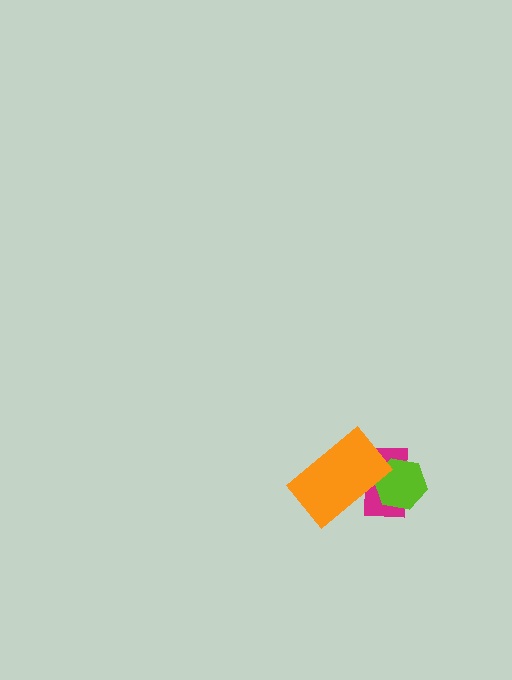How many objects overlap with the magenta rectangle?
2 objects overlap with the magenta rectangle.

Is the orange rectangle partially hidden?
No, no other shape covers it.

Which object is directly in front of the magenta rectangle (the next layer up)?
The lime hexagon is directly in front of the magenta rectangle.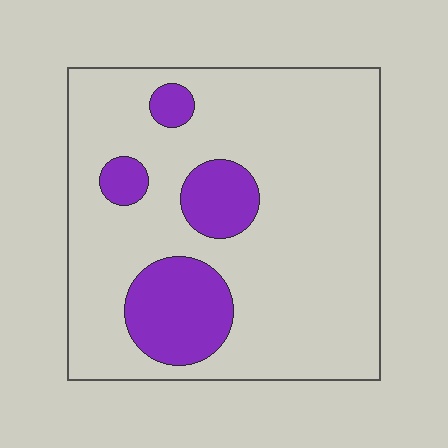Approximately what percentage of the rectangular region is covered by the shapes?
Approximately 20%.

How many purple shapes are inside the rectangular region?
4.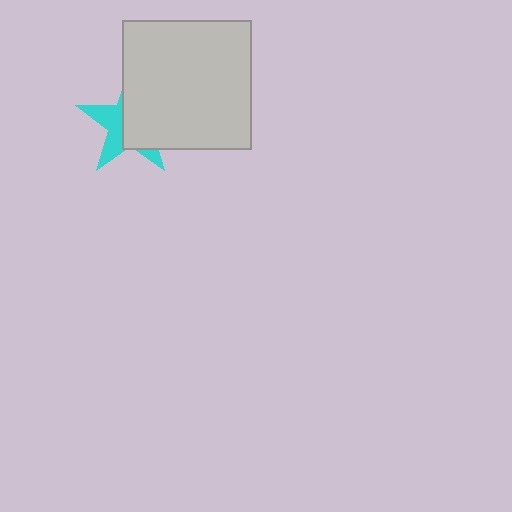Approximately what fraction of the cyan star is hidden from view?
Roughly 60% of the cyan star is hidden behind the light gray square.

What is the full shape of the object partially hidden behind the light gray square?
The partially hidden object is a cyan star.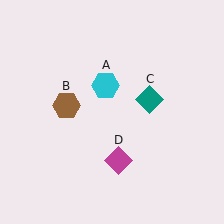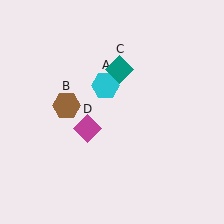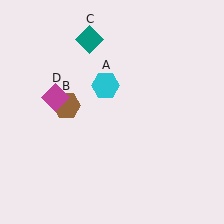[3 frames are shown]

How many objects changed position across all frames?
2 objects changed position: teal diamond (object C), magenta diamond (object D).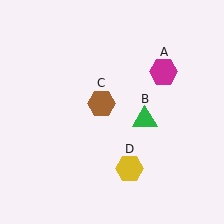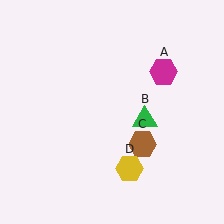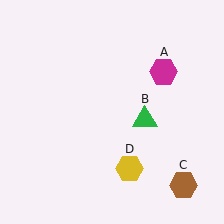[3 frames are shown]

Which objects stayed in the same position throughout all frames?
Magenta hexagon (object A) and green triangle (object B) and yellow hexagon (object D) remained stationary.